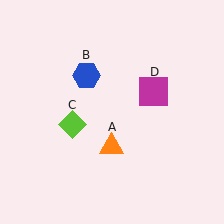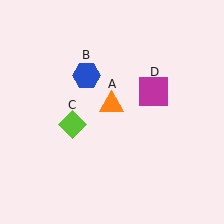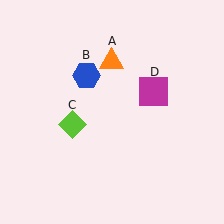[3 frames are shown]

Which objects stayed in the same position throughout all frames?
Blue hexagon (object B) and lime diamond (object C) and magenta square (object D) remained stationary.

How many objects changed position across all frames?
1 object changed position: orange triangle (object A).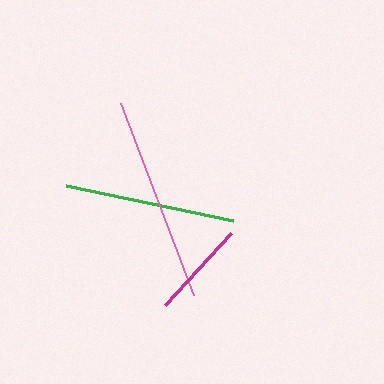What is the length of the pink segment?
The pink segment is approximately 206 pixels long.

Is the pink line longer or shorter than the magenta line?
The pink line is longer than the magenta line.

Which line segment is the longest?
The pink line is the longest at approximately 206 pixels.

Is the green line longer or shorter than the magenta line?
The green line is longer than the magenta line.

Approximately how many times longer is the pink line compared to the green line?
The pink line is approximately 1.2 times the length of the green line.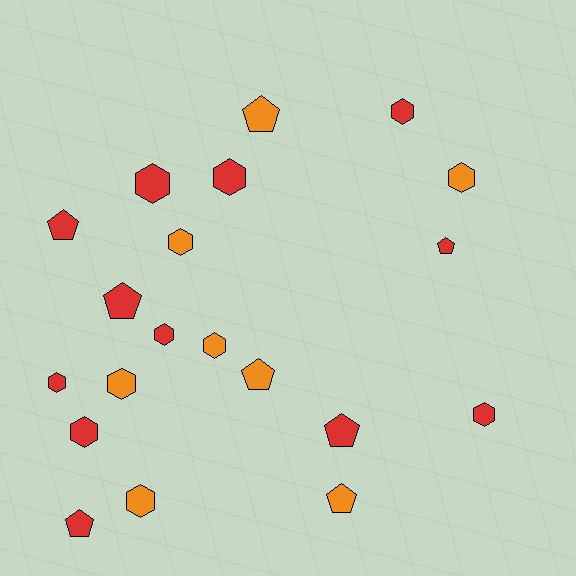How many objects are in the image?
There are 20 objects.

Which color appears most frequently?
Red, with 12 objects.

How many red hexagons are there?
There are 7 red hexagons.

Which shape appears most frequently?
Hexagon, with 12 objects.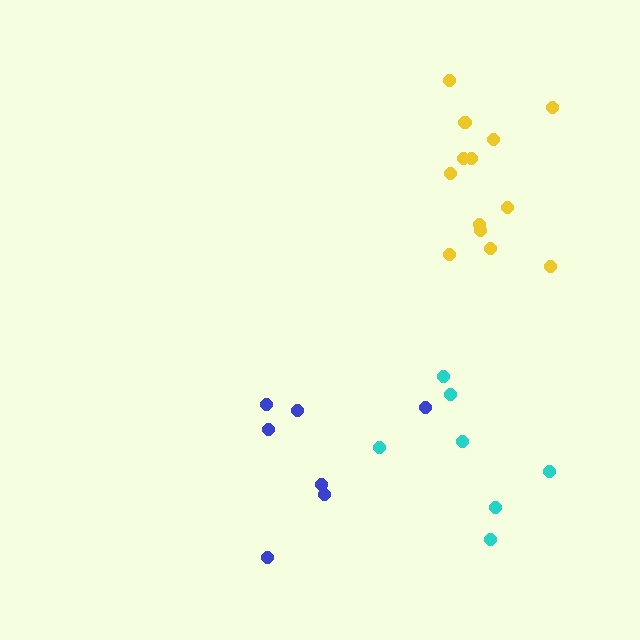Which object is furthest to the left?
The blue cluster is leftmost.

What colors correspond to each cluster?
The clusters are colored: yellow, blue, cyan.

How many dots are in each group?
Group 1: 13 dots, Group 2: 7 dots, Group 3: 7 dots (27 total).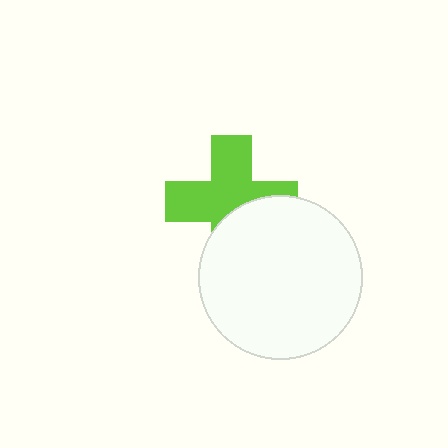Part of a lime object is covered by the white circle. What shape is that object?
It is a cross.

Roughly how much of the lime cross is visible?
About half of it is visible (roughly 63%).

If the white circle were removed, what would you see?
You would see the complete lime cross.